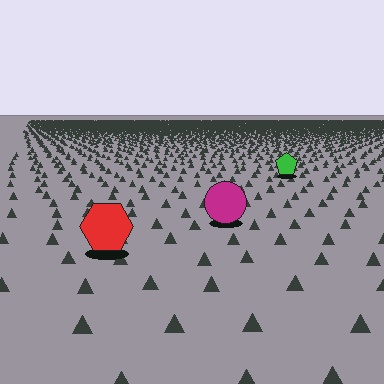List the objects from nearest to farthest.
From nearest to farthest: the red hexagon, the magenta circle, the green pentagon.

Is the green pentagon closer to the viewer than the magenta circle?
No. The magenta circle is closer — you can tell from the texture gradient: the ground texture is coarser near it.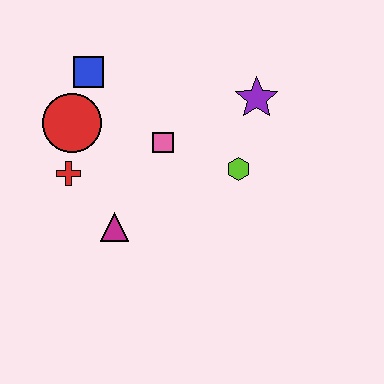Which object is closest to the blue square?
The red circle is closest to the blue square.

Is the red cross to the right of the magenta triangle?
No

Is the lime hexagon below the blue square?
Yes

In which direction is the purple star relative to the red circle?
The purple star is to the right of the red circle.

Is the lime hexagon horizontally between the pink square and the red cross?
No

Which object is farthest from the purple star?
The red cross is farthest from the purple star.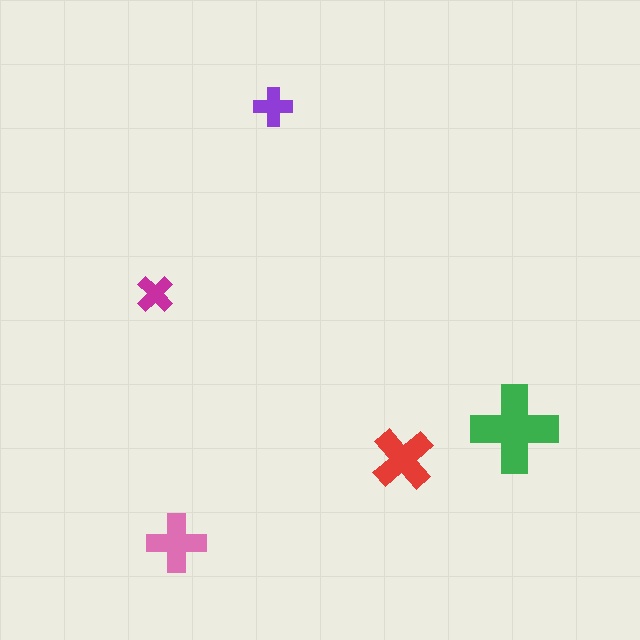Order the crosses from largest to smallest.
the green one, the red one, the pink one, the purple one, the magenta one.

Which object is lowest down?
The pink cross is bottommost.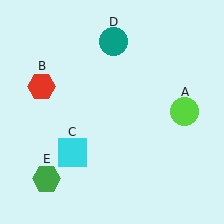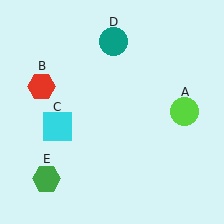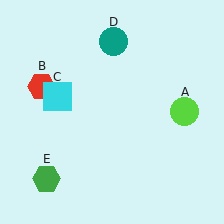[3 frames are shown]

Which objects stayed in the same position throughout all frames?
Lime circle (object A) and red hexagon (object B) and teal circle (object D) and green hexagon (object E) remained stationary.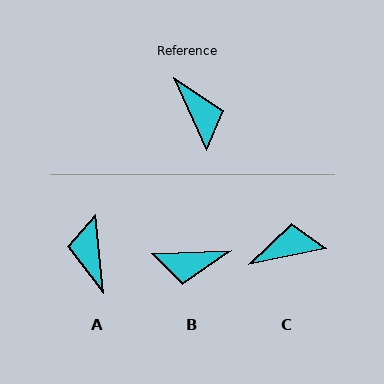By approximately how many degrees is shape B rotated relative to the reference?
Approximately 112 degrees clockwise.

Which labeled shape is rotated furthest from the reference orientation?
A, about 162 degrees away.